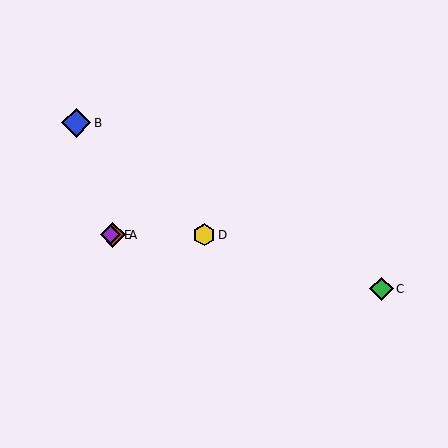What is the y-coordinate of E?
Object E is at y≈235.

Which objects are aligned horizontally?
Objects A, D, E are aligned horizontally.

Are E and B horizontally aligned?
No, E is at y≈235 and B is at y≈123.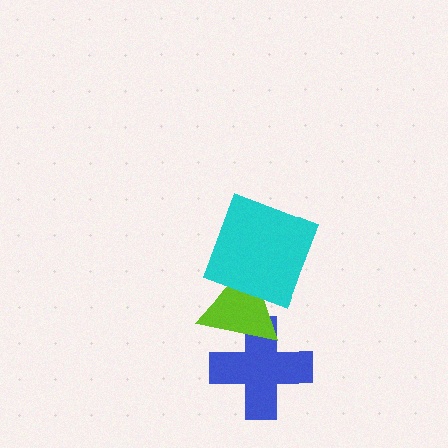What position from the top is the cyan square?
The cyan square is 1st from the top.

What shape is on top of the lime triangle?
The cyan square is on top of the lime triangle.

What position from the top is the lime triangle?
The lime triangle is 2nd from the top.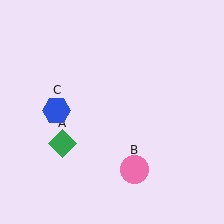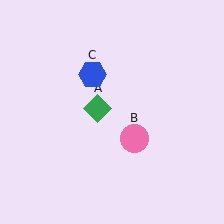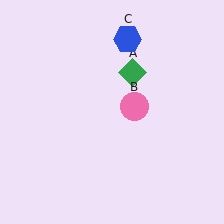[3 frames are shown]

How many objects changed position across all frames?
3 objects changed position: green diamond (object A), pink circle (object B), blue hexagon (object C).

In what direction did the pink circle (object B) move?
The pink circle (object B) moved up.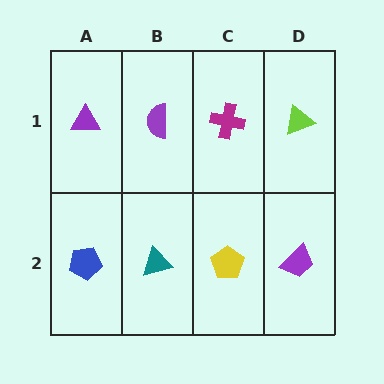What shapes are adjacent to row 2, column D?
A lime triangle (row 1, column D), a yellow pentagon (row 2, column C).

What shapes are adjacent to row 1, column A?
A blue pentagon (row 2, column A), a purple semicircle (row 1, column B).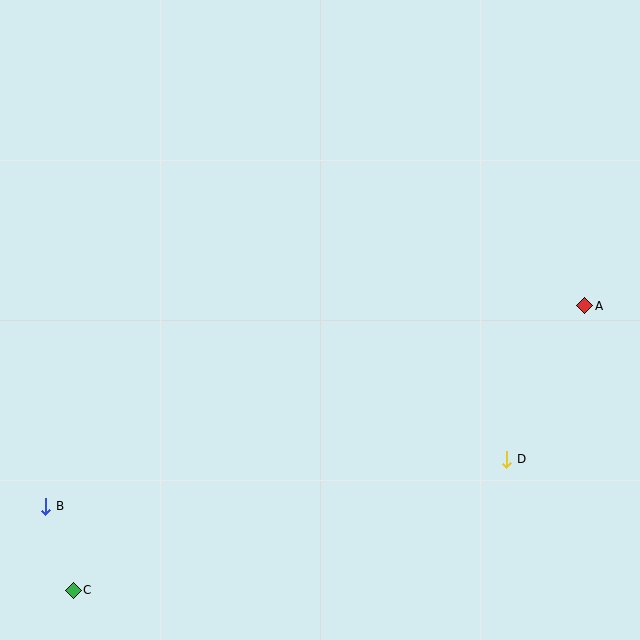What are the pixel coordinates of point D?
Point D is at (507, 459).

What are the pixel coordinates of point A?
Point A is at (585, 306).